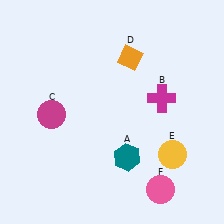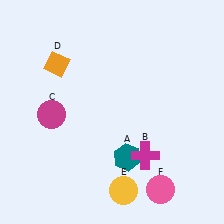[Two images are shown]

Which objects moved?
The objects that moved are: the magenta cross (B), the orange diamond (D), the yellow circle (E).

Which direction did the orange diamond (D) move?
The orange diamond (D) moved left.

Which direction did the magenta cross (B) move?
The magenta cross (B) moved down.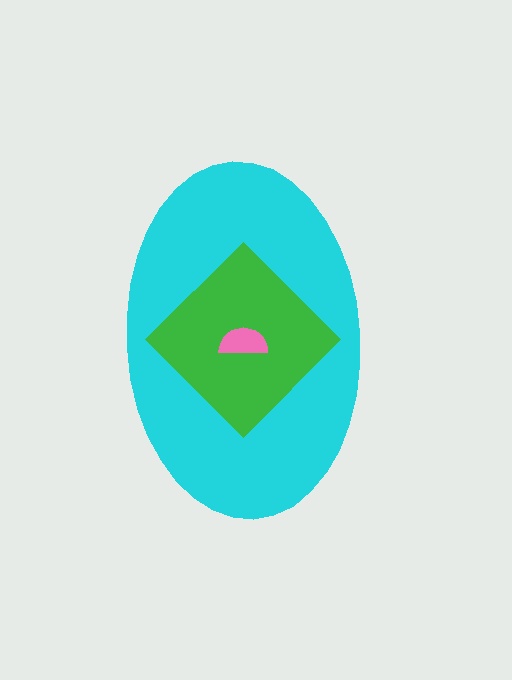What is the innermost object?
The pink semicircle.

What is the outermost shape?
The cyan ellipse.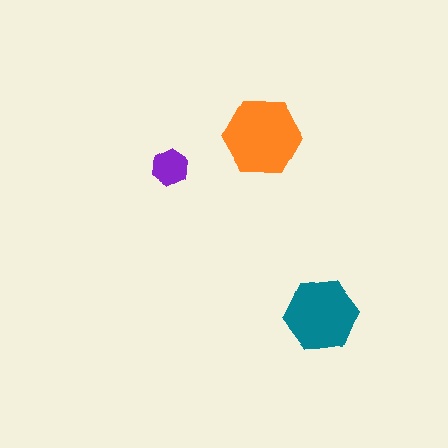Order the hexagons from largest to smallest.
the orange one, the teal one, the purple one.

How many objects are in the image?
There are 3 objects in the image.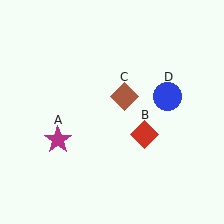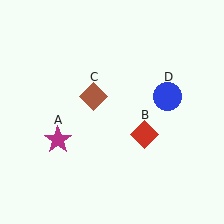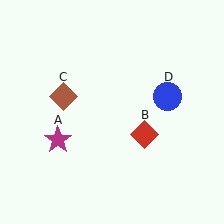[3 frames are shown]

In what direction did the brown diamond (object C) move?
The brown diamond (object C) moved left.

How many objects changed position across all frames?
1 object changed position: brown diamond (object C).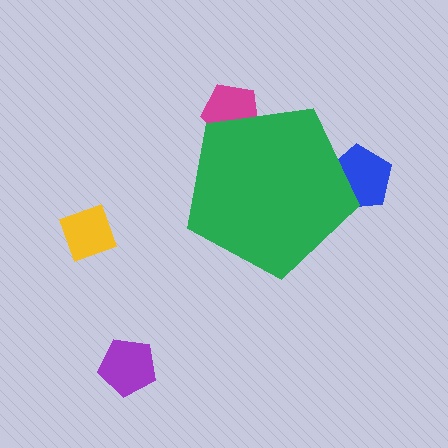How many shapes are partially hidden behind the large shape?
2 shapes are partially hidden.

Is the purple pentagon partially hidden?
No, the purple pentagon is fully visible.